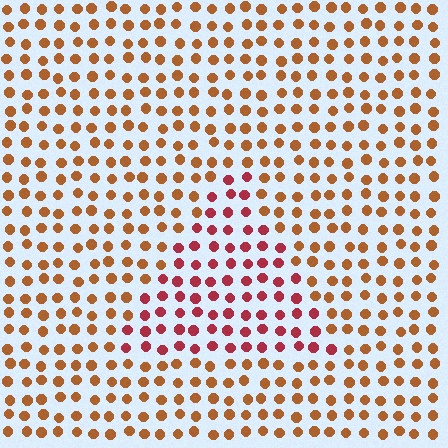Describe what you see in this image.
The image is filled with small brown elements in a uniform arrangement. A triangle-shaped region is visible where the elements are tinted to a slightly different hue, forming a subtle color boundary.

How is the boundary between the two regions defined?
The boundary is defined purely by a slight shift in hue (about 36 degrees). Spacing, size, and orientation are identical on both sides.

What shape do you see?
I see a triangle.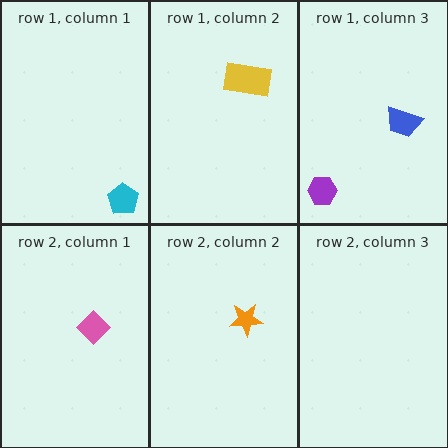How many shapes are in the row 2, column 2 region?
1.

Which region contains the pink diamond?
The row 2, column 1 region.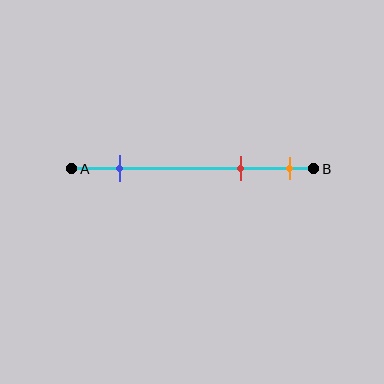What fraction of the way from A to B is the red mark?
The red mark is approximately 70% (0.7) of the way from A to B.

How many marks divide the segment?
There are 3 marks dividing the segment.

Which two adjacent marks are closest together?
The red and orange marks are the closest adjacent pair.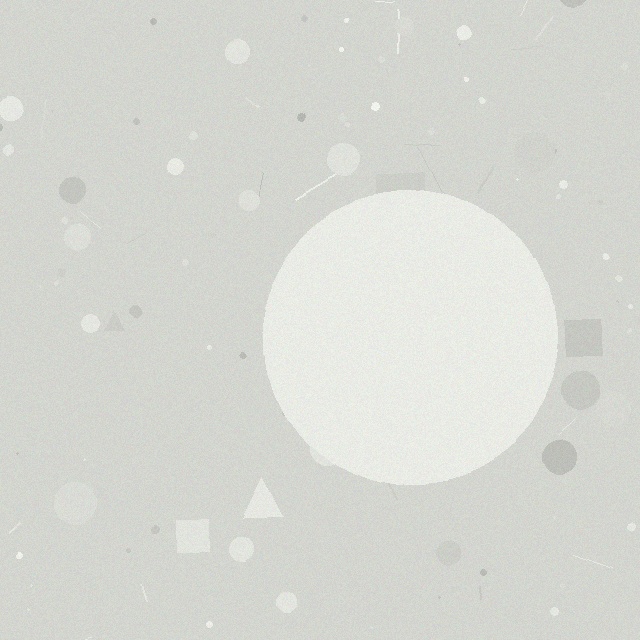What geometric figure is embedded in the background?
A circle is embedded in the background.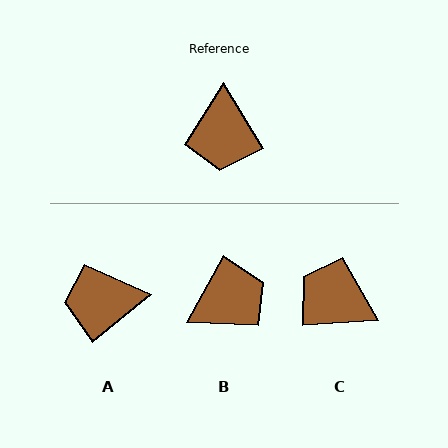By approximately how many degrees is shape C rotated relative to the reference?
Approximately 118 degrees clockwise.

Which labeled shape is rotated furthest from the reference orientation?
B, about 120 degrees away.